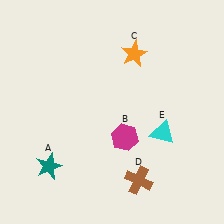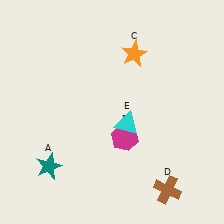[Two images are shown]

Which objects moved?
The objects that moved are: the brown cross (D), the cyan triangle (E).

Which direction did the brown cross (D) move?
The brown cross (D) moved right.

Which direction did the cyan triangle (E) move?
The cyan triangle (E) moved left.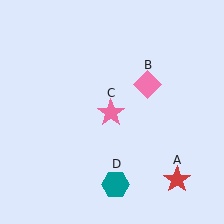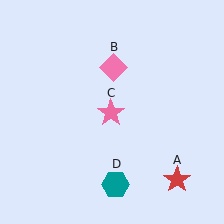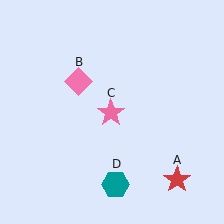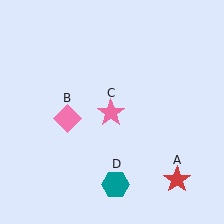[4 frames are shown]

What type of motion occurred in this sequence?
The pink diamond (object B) rotated counterclockwise around the center of the scene.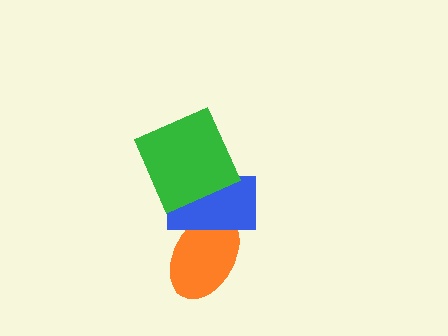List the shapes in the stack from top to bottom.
From top to bottom: the green square, the blue rectangle, the orange ellipse.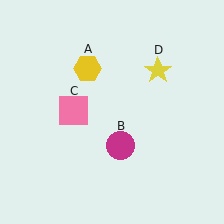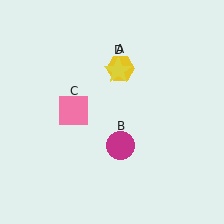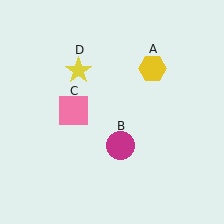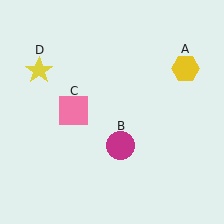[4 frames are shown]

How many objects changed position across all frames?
2 objects changed position: yellow hexagon (object A), yellow star (object D).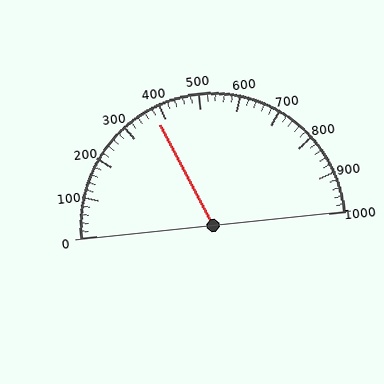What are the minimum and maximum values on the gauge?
The gauge ranges from 0 to 1000.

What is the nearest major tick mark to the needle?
The nearest major tick mark is 400.